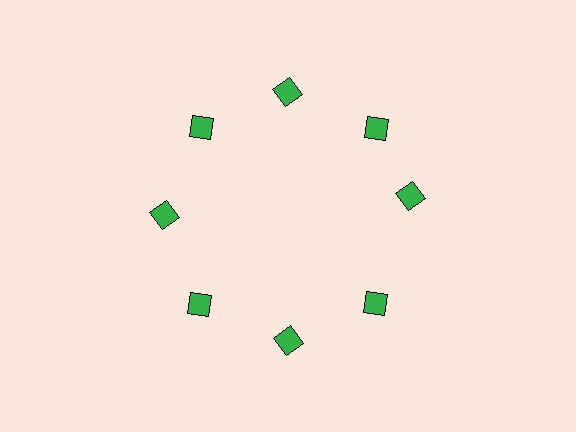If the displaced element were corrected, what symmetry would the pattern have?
It would have 8-fold rotational symmetry — the pattern would map onto itself every 45 degrees.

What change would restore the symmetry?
The symmetry would be restored by rotating it back into even spacing with its neighbors so that all 8 squares sit at equal angles and equal distance from the center.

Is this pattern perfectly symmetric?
No. The 8 green squares are arranged in a ring, but one element near the 3 o'clock position is rotated out of alignment along the ring, breaking the 8-fold rotational symmetry.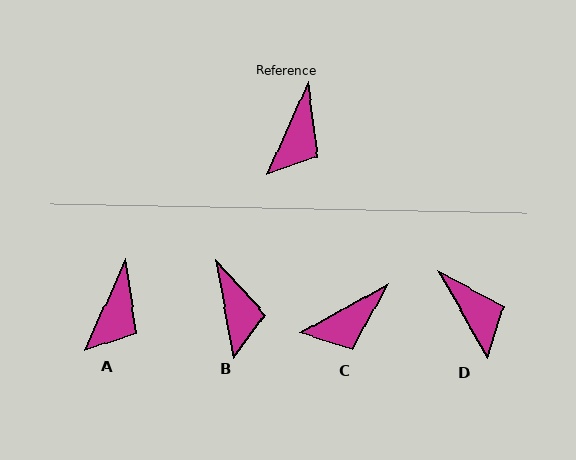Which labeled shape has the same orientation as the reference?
A.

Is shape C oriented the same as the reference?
No, it is off by about 37 degrees.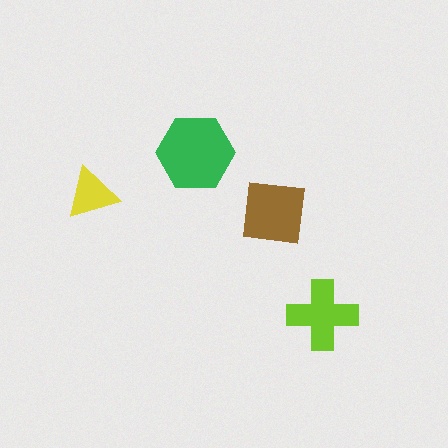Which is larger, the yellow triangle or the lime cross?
The lime cross.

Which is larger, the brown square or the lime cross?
The brown square.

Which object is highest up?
The green hexagon is topmost.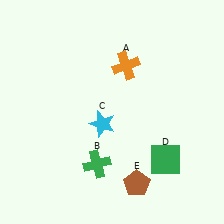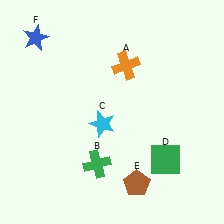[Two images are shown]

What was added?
A blue star (F) was added in Image 2.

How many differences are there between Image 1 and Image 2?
There is 1 difference between the two images.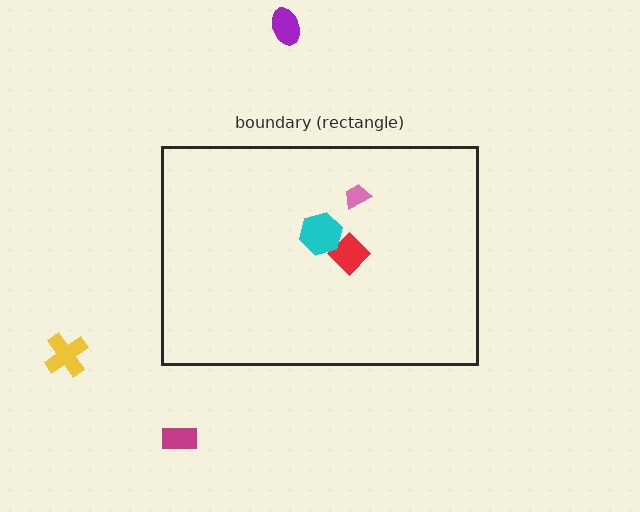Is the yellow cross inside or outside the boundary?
Outside.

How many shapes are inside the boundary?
3 inside, 3 outside.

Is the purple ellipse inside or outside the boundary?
Outside.